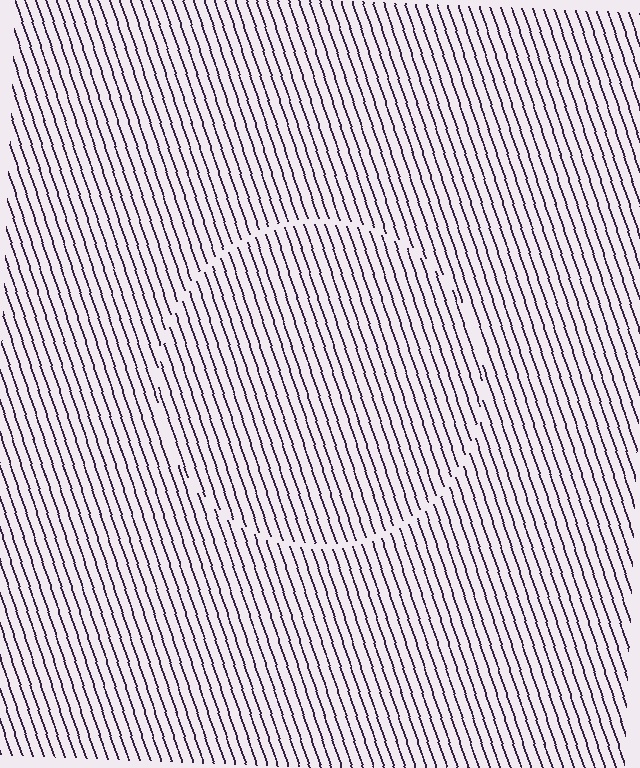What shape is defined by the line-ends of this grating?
An illusory circle. The interior of the shape contains the same grating, shifted by half a period — the contour is defined by the phase discontinuity where line-ends from the inner and outer gratings abut.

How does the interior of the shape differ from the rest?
The interior of the shape contains the same grating, shifted by half a period — the contour is defined by the phase discontinuity where line-ends from the inner and outer gratings abut.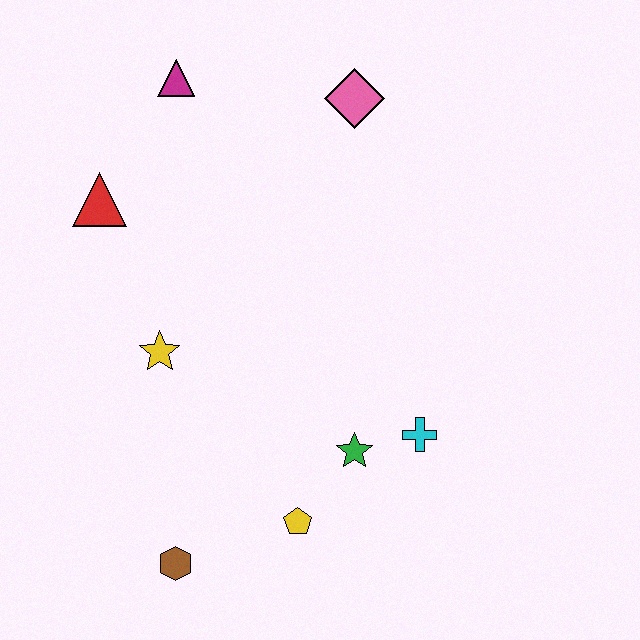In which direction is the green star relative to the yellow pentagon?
The green star is above the yellow pentagon.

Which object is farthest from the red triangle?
The cyan cross is farthest from the red triangle.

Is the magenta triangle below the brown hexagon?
No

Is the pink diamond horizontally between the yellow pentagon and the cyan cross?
Yes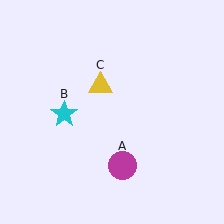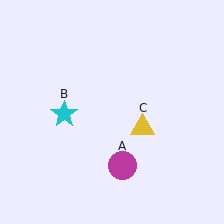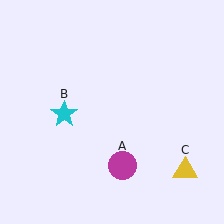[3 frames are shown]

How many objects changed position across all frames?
1 object changed position: yellow triangle (object C).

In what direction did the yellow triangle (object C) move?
The yellow triangle (object C) moved down and to the right.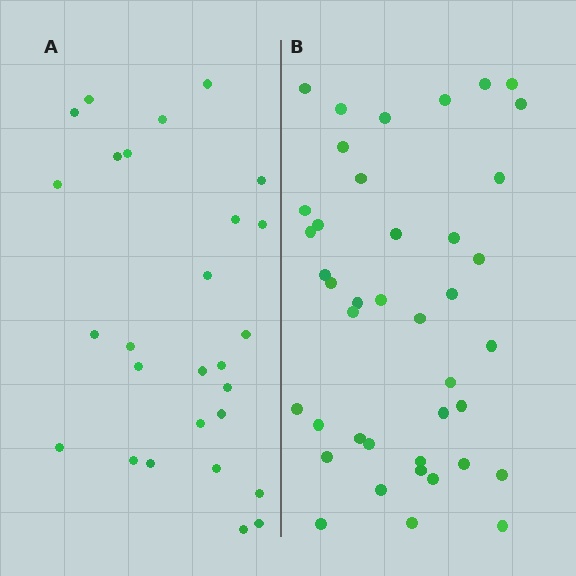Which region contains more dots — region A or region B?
Region B (the right region) has more dots.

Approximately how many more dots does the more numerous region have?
Region B has approximately 15 more dots than region A.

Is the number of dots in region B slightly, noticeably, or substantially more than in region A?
Region B has substantially more. The ratio is roughly 1.5 to 1.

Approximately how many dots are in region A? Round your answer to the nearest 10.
About 30 dots. (The exact count is 27, which rounds to 30.)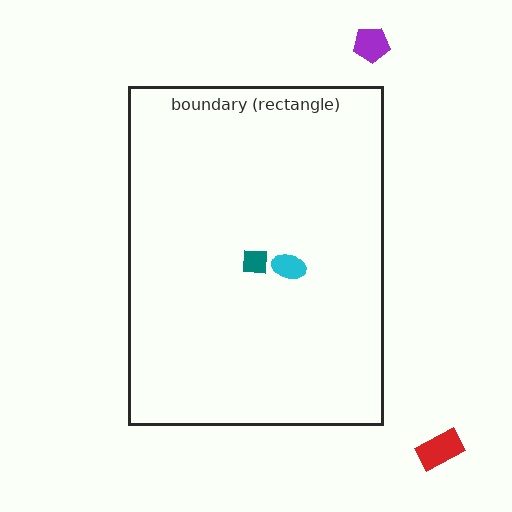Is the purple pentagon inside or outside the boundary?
Outside.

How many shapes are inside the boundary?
2 inside, 2 outside.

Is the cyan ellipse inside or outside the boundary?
Inside.